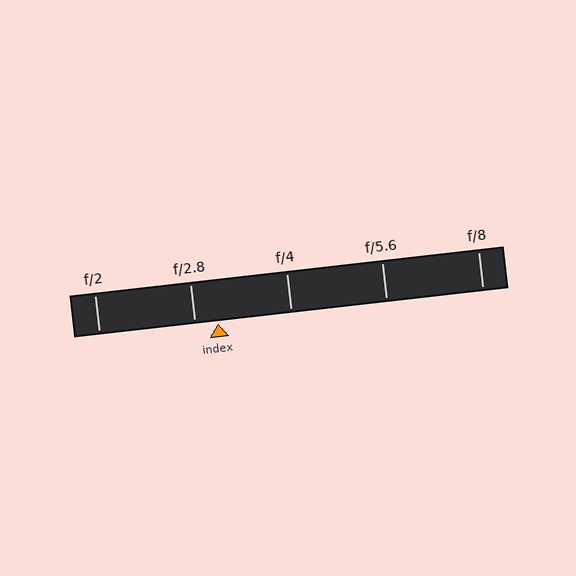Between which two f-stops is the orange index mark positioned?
The index mark is between f/2.8 and f/4.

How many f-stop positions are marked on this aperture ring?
There are 5 f-stop positions marked.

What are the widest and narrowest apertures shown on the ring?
The widest aperture shown is f/2 and the narrowest is f/8.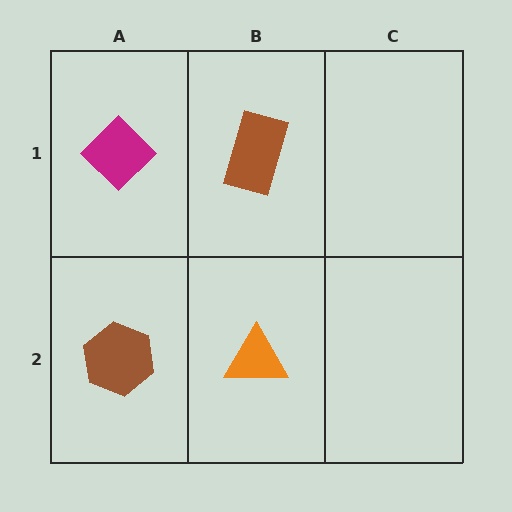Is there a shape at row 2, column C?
No, that cell is empty.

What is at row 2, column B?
An orange triangle.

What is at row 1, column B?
A brown rectangle.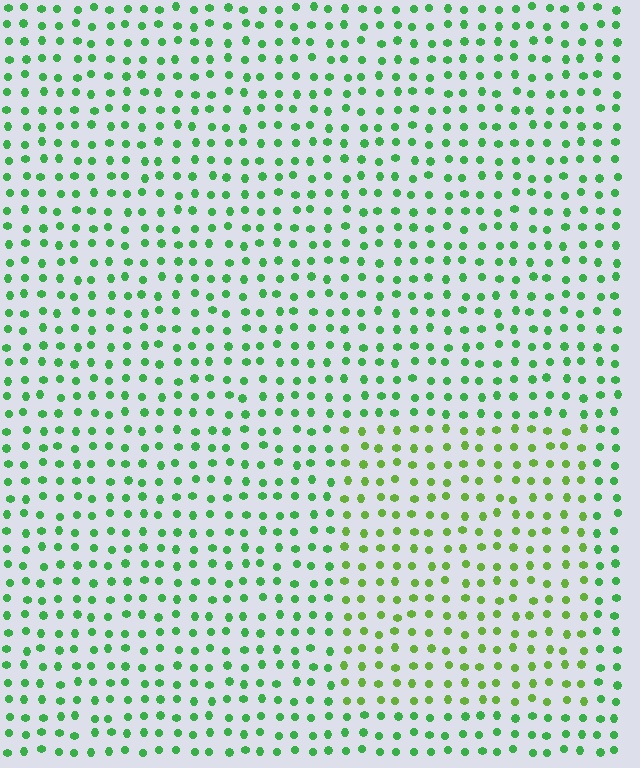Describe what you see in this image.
The image is filled with small green elements in a uniform arrangement. A rectangle-shaped region is visible where the elements are tinted to a slightly different hue, forming a subtle color boundary.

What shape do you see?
I see a rectangle.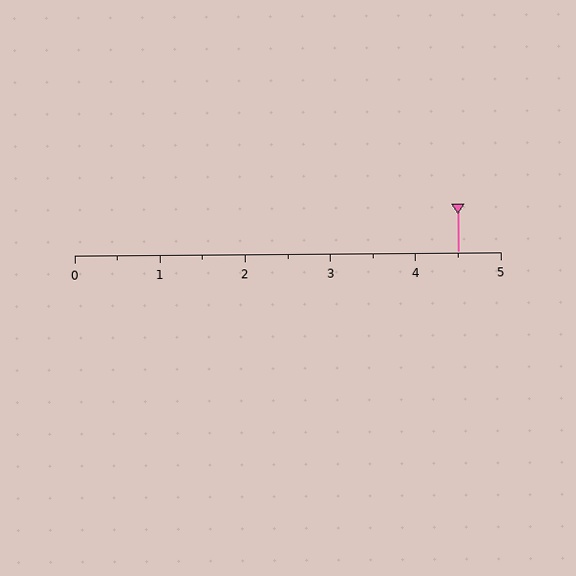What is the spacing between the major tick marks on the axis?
The major ticks are spaced 1 apart.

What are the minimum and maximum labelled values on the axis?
The axis runs from 0 to 5.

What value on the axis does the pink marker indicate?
The marker indicates approximately 4.5.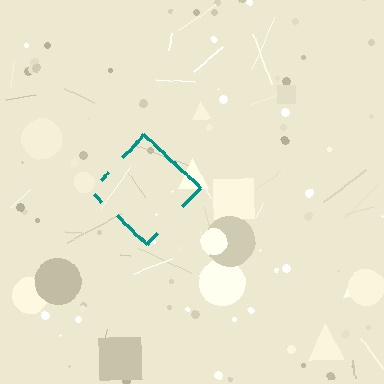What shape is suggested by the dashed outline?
The dashed outline suggests a diamond.